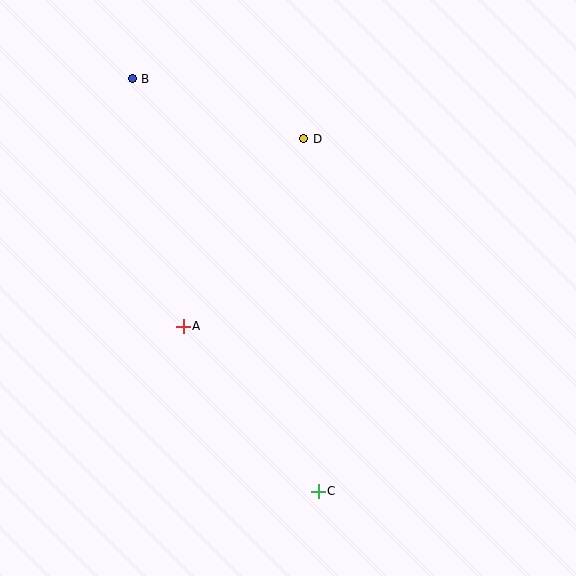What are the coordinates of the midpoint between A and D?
The midpoint between A and D is at (243, 232).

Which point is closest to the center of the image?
Point A at (183, 326) is closest to the center.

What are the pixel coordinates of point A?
Point A is at (183, 326).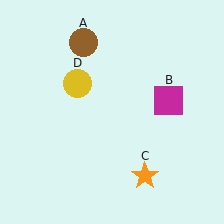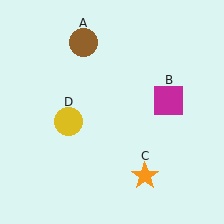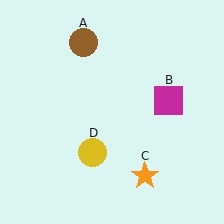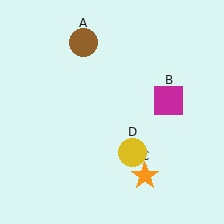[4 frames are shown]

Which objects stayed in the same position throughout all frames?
Brown circle (object A) and magenta square (object B) and orange star (object C) remained stationary.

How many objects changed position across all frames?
1 object changed position: yellow circle (object D).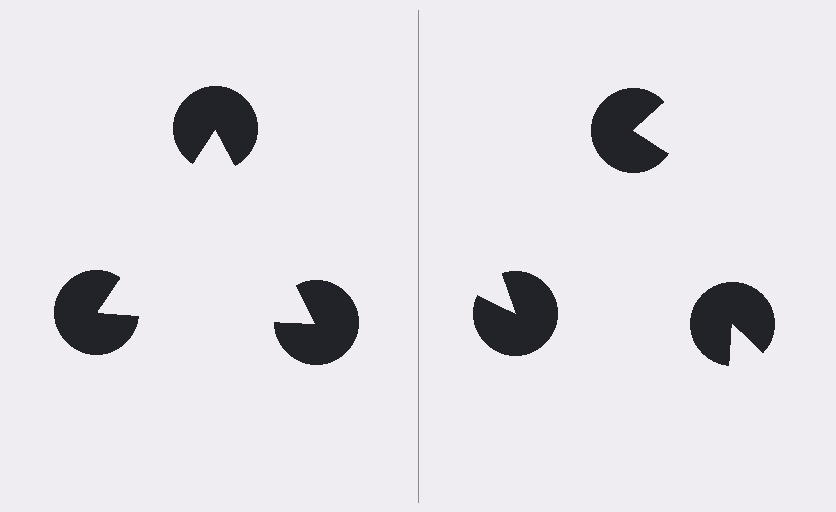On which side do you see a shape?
An illusory triangle appears on the left side. On the right side the wedge cuts are rotated, so no coherent shape forms.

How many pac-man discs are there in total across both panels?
6 — 3 on each side.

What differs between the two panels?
The pac-man discs are positioned identically on both sides; only the wedge orientations differ. On the left they align to a triangle; on the right they are misaligned.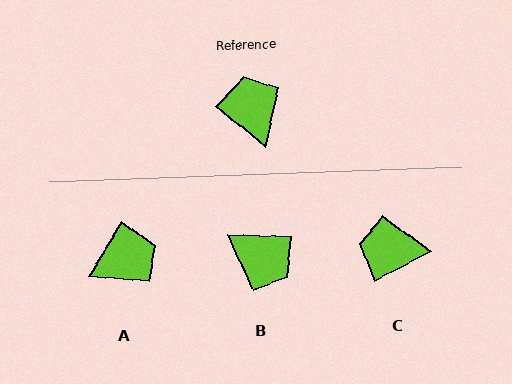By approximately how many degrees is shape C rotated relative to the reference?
Approximately 66 degrees counter-clockwise.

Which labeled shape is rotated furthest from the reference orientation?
B, about 142 degrees away.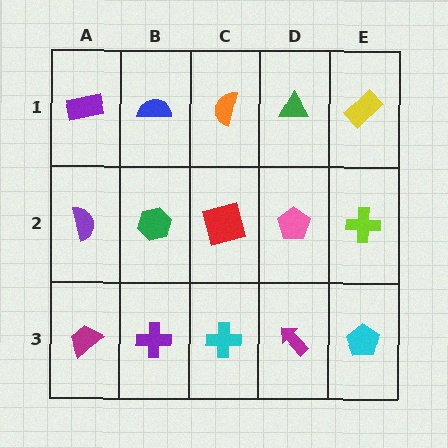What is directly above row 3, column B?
A green hexagon.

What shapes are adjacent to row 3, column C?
A red square (row 2, column C), a purple cross (row 3, column B), a magenta arrow (row 3, column D).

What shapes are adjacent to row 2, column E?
A yellow rectangle (row 1, column E), a cyan pentagon (row 3, column E), a pink pentagon (row 2, column D).